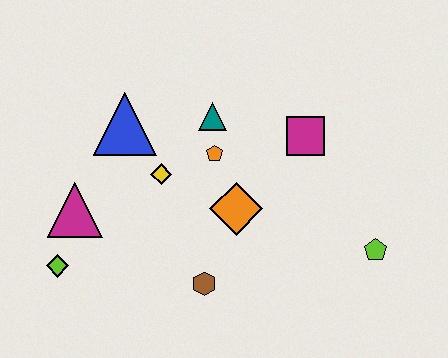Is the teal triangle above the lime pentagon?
Yes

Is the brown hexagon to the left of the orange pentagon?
Yes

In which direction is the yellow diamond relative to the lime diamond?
The yellow diamond is to the right of the lime diamond.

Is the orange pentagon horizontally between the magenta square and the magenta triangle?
Yes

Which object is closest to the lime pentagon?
The magenta square is closest to the lime pentagon.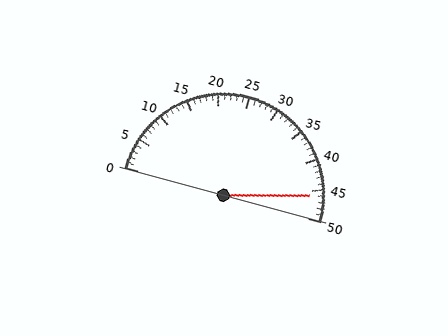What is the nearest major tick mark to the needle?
The nearest major tick mark is 45.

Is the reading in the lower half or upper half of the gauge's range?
The reading is in the upper half of the range (0 to 50).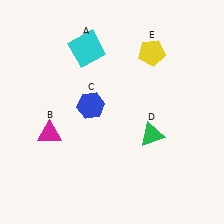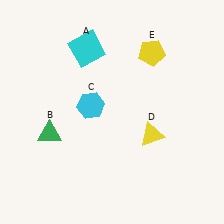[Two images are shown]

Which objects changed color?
B changed from magenta to green. C changed from blue to cyan. D changed from green to yellow.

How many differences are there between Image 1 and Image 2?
There are 3 differences between the two images.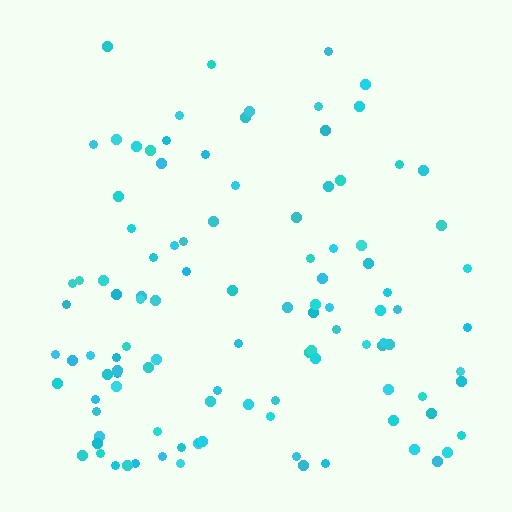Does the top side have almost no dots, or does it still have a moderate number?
Still a moderate number, just noticeably fewer than the bottom.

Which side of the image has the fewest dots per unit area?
The top.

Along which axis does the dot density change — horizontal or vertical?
Vertical.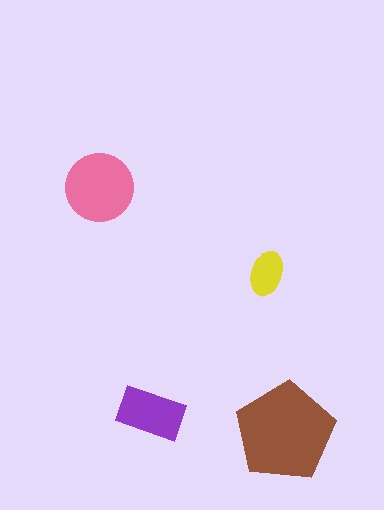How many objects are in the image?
There are 4 objects in the image.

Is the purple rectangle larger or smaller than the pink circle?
Smaller.